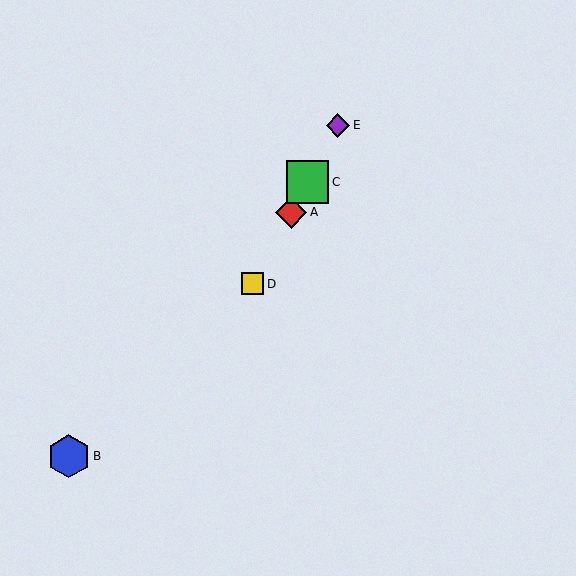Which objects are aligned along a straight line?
Objects A, C, D, E are aligned along a straight line.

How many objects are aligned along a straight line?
4 objects (A, C, D, E) are aligned along a straight line.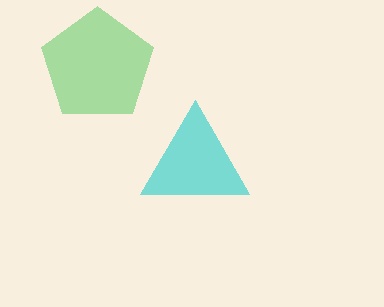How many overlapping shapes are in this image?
There are 2 overlapping shapes in the image.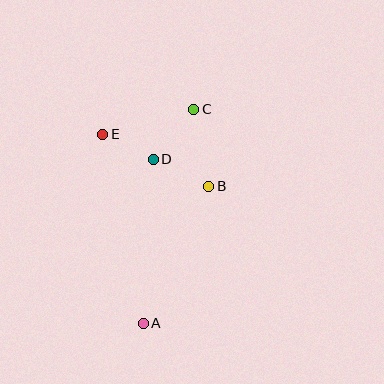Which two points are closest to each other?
Points D and E are closest to each other.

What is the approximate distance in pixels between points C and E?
The distance between C and E is approximately 95 pixels.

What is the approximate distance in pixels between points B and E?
The distance between B and E is approximately 118 pixels.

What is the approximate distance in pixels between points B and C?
The distance between B and C is approximately 78 pixels.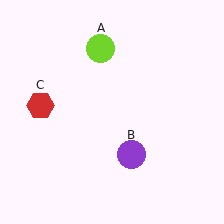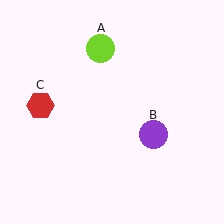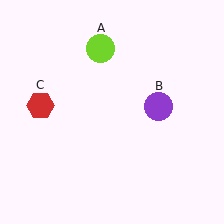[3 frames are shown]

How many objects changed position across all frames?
1 object changed position: purple circle (object B).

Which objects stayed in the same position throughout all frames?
Lime circle (object A) and red hexagon (object C) remained stationary.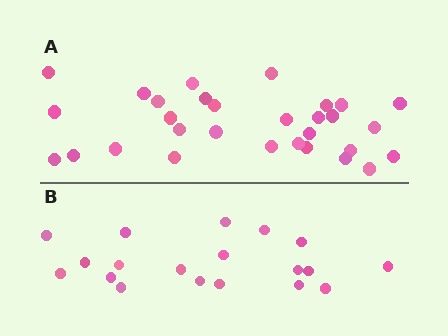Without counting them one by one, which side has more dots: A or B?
Region A (the top region) has more dots.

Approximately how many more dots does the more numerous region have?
Region A has roughly 12 or so more dots than region B.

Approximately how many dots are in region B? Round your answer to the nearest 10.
About 20 dots. (The exact count is 19, which rounds to 20.)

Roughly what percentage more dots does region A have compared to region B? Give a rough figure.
About 60% more.